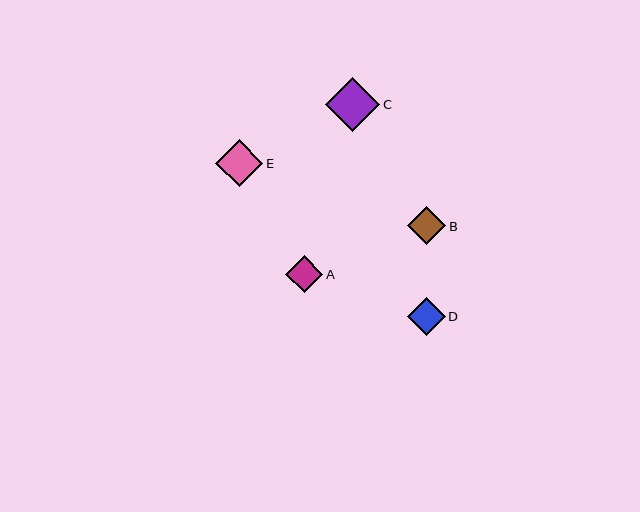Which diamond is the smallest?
Diamond A is the smallest with a size of approximately 37 pixels.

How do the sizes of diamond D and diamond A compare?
Diamond D and diamond A are approximately the same size.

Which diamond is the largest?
Diamond C is the largest with a size of approximately 54 pixels.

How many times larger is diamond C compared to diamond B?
Diamond C is approximately 1.4 times the size of diamond B.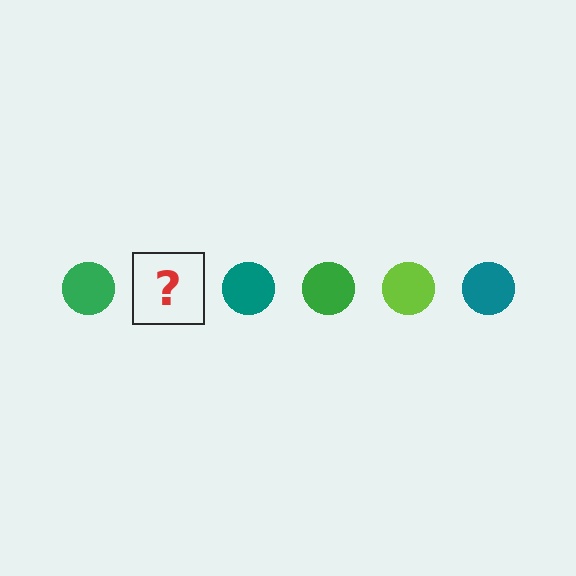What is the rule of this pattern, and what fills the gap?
The rule is that the pattern cycles through green, lime, teal circles. The gap should be filled with a lime circle.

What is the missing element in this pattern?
The missing element is a lime circle.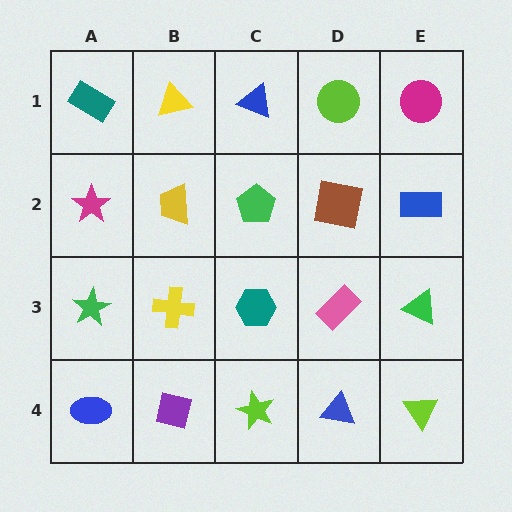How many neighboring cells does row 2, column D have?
4.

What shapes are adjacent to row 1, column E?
A blue rectangle (row 2, column E), a lime circle (row 1, column D).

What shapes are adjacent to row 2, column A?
A teal rectangle (row 1, column A), a green star (row 3, column A), a yellow trapezoid (row 2, column B).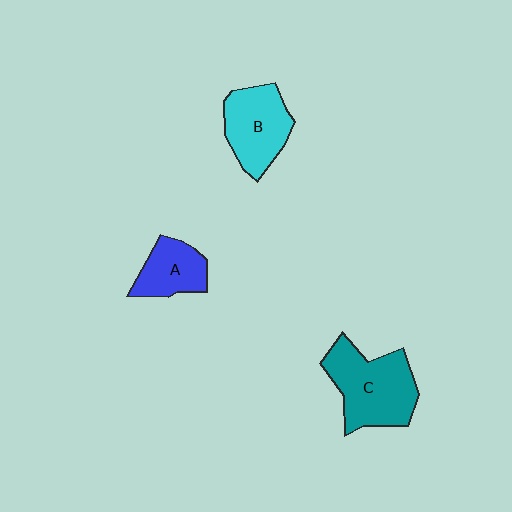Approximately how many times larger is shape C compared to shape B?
Approximately 1.3 times.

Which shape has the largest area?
Shape C (teal).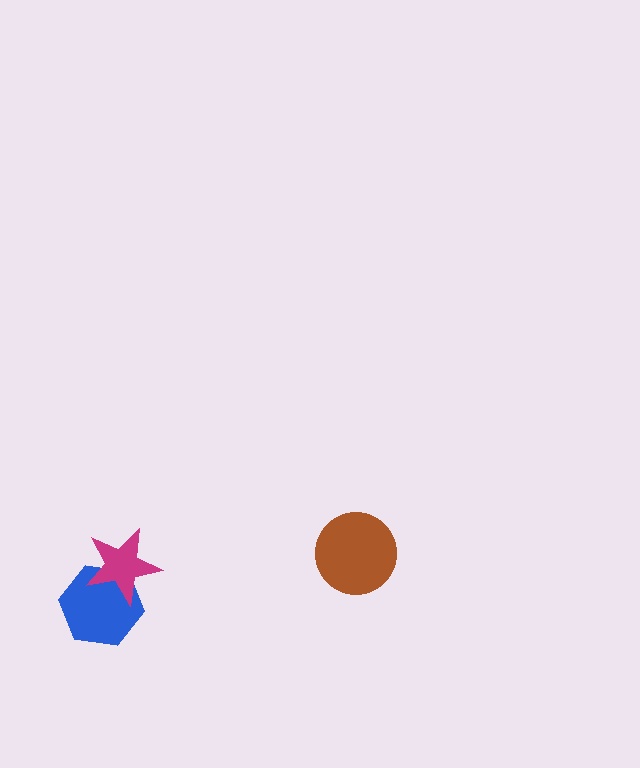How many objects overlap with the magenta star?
1 object overlaps with the magenta star.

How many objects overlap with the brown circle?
0 objects overlap with the brown circle.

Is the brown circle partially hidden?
No, no other shape covers it.